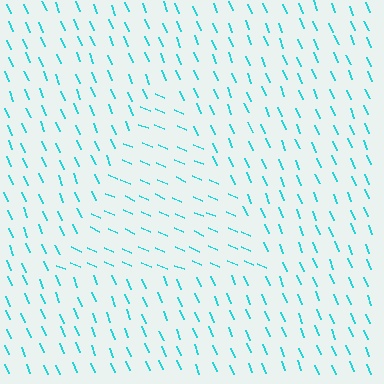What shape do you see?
I see a triangle.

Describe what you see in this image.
The image is filled with small cyan line segments. A triangle region in the image has lines oriented differently from the surrounding lines, creating a visible texture boundary.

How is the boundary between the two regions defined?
The boundary is defined purely by a change in line orientation (approximately 45 degrees difference). All lines are the same color and thickness.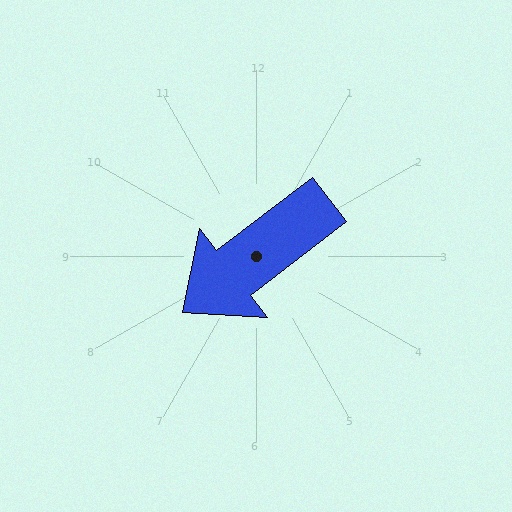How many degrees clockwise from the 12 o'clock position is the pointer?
Approximately 232 degrees.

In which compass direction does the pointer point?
Southwest.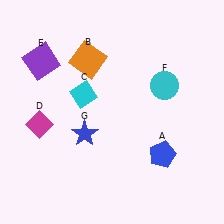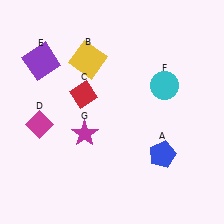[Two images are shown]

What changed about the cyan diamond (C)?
In Image 1, C is cyan. In Image 2, it changed to red.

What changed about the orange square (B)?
In Image 1, B is orange. In Image 2, it changed to yellow.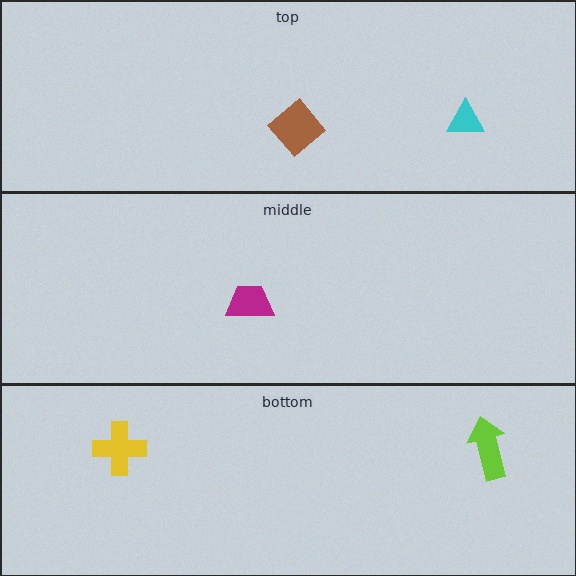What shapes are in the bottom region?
The yellow cross, the lime arrow.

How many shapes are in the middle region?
1.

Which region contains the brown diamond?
The top region.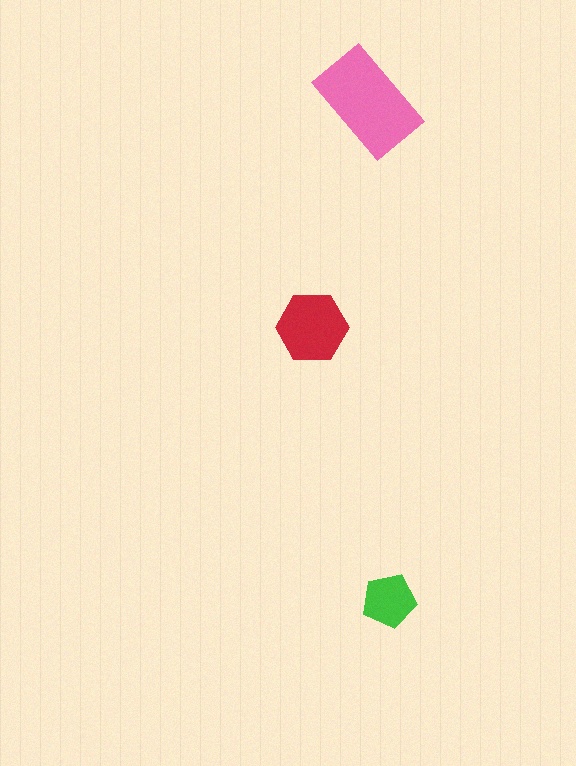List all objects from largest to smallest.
The pink rectangle, the red hexagon, the green pentagon.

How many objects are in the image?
There are 3 objects in the image.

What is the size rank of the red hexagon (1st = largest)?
2nd.